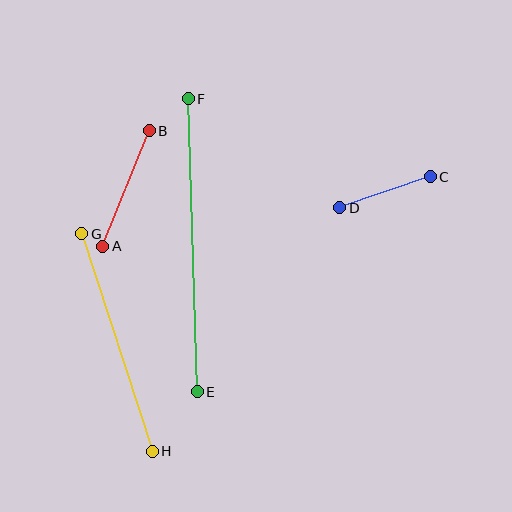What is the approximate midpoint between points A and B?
The midpoint is at approximately (126, 188) pixels.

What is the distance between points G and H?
The distance is approximately 229 pixels.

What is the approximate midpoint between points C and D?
The midpoint is at approximately (385, 192) pixels.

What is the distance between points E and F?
The distance is approximately 293 pixels.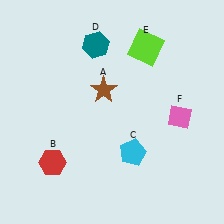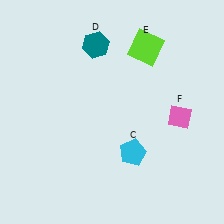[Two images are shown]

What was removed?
The brown star (A), the red hexagon (B) were removed in Image 2.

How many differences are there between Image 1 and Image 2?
There are 2 differences between the two images.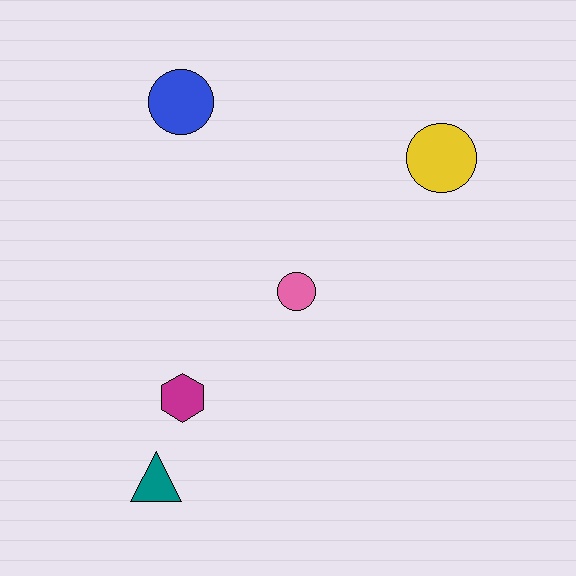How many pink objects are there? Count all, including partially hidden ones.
There is 1 pink object.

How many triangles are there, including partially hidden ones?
There is 1 triangle.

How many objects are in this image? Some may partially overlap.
There are 5 objects.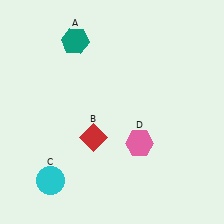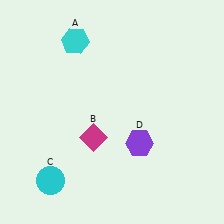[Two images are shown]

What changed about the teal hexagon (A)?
In Image 1, A is teal. In Image 2, it changed to cyan.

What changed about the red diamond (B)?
In Image 1, B is red. In Image 2, it changed to magenta.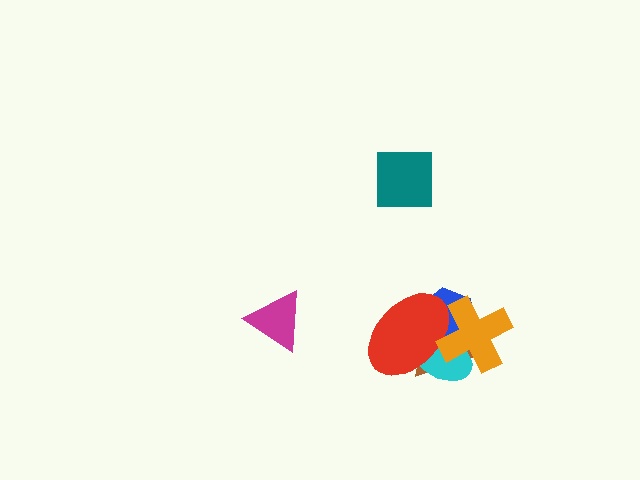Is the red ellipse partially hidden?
Yes, it is partially covered by another shape.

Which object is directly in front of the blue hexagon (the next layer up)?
The cyan ellipse is directly in front of the blue hexagon.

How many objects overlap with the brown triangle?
4 objects overlap with the brown triangle.